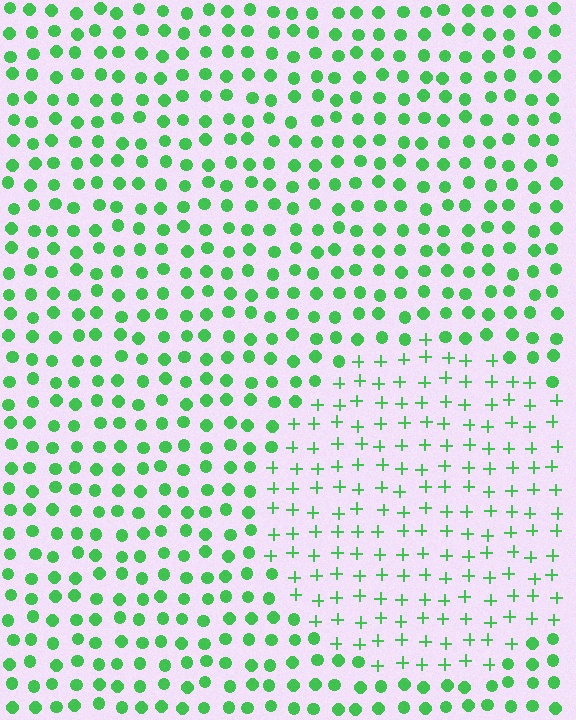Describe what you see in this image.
The image is filled with small green elements arranged in a uniform grid. A circle-shaped region contains plus signs, while the surrounding area contains circles. The boundary is defined purely by the change in element shape.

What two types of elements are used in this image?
The image uses plus signs inside the circle region and circles outside it.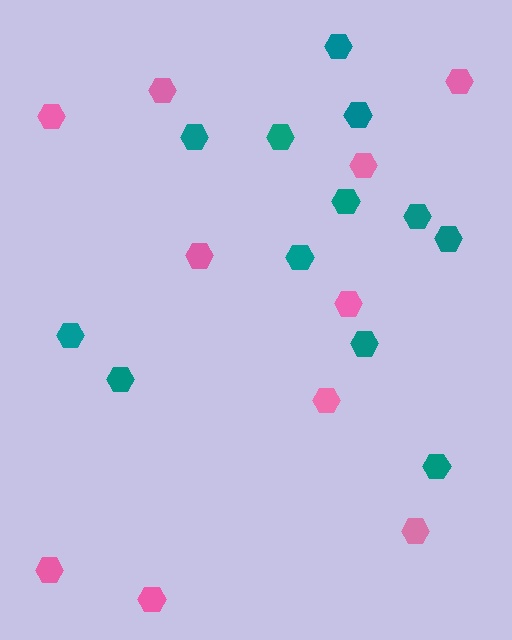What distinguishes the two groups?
There are 2 groups: one group of teal hexagons (12) and one group of pink hexagons (10).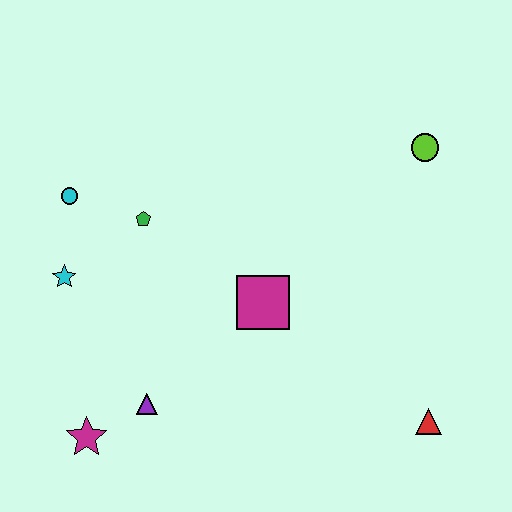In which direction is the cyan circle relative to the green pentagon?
The cyan circle is to the left of the green pentagon.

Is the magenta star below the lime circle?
Yes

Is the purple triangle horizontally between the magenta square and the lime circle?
No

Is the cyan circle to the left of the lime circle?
Yes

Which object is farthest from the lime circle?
The magenta star is farthest from the lime circle.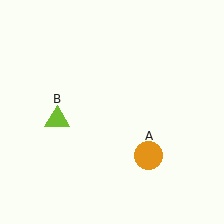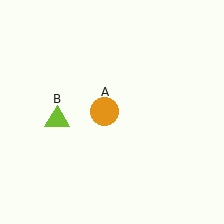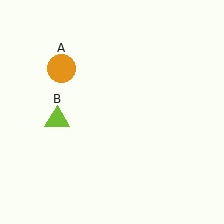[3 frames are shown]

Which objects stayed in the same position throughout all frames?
Lime triangle (object B) remained stationary.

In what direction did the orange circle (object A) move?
The orange circle (object A) moved up and to the left.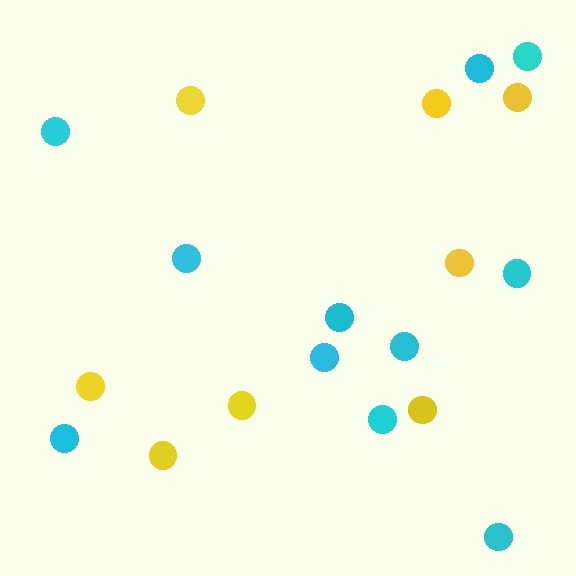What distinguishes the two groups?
There are 2 groups: one group of cyan circles (11) and one group of yellow circles (8).